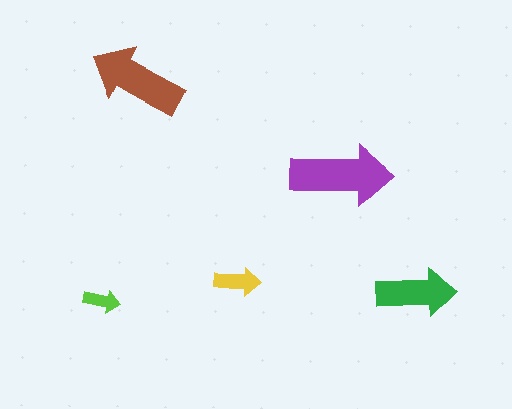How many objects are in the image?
There are 5 objects in the image.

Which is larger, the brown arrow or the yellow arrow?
The brown one.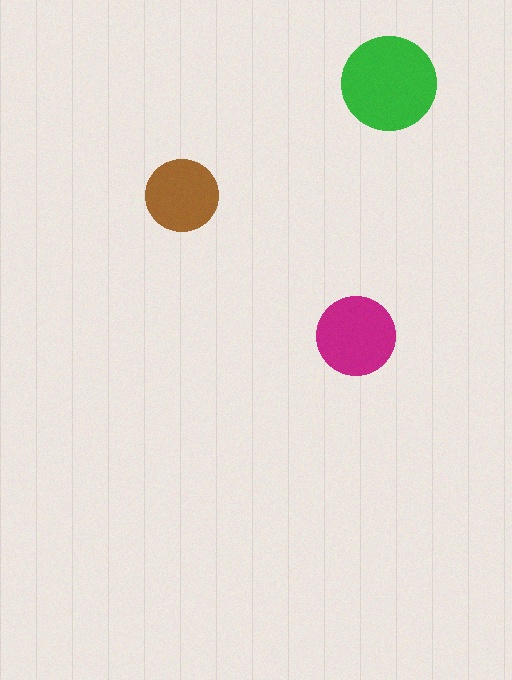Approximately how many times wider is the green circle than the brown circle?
About 1.5 times wider.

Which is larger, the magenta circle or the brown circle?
The magenta one.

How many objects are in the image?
There are 3 objects in the image.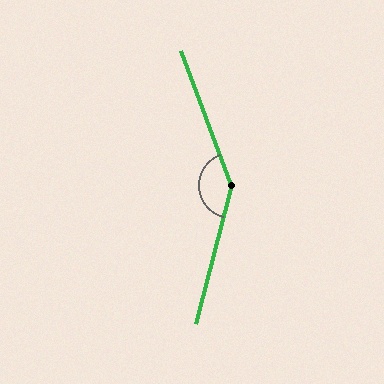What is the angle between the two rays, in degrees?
Approximately 145 degrees.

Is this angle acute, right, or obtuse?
It is obtuse.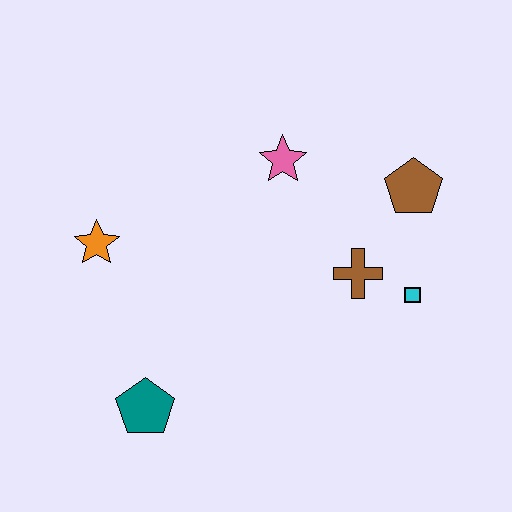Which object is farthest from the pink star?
The teal pentagon is farthest from the pink star.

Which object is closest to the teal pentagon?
The orange star is closest to the teal pentagon.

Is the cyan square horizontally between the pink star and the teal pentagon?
No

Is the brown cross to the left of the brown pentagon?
Yes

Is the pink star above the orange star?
Yes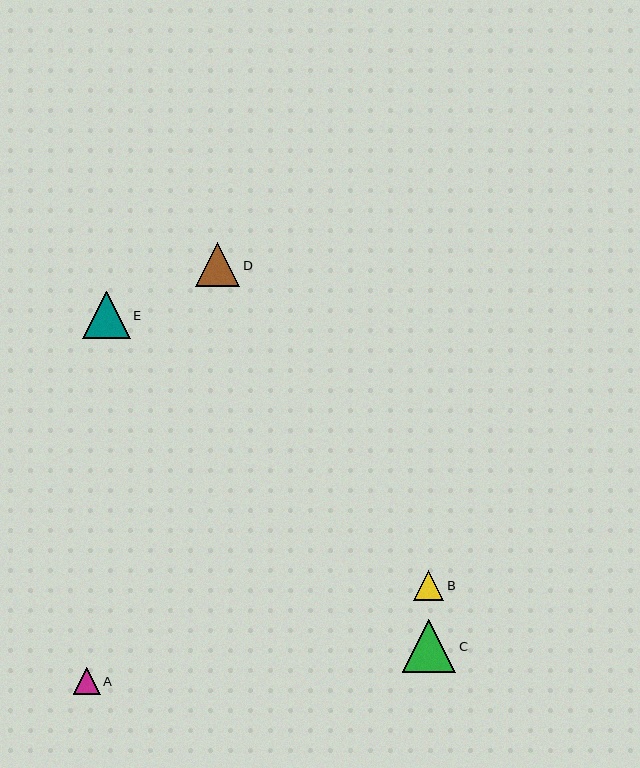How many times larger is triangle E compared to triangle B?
Triangle E is approximately 1.5 times the size of triangle B.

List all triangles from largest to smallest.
From largest to smallest: C, E, D, B, A.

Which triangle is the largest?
Triangle C is the largest with a size of approximately 53 pixels.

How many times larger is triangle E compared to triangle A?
Triangle E is approximately 1.8 times the size of triangle A.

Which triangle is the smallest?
Triangle A is the smallest with a size of approximately 27 pixels.